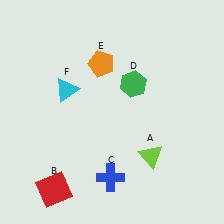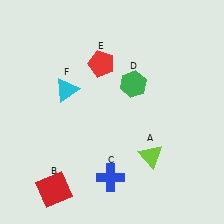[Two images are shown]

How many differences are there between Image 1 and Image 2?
There is 1 difference between the two images.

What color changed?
The pentagon (E) changed from orange in Image 1 to red in Image 2.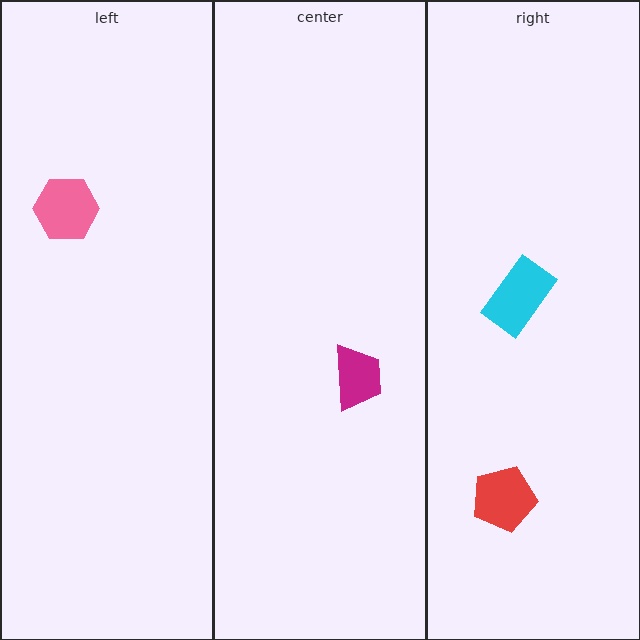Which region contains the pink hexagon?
The left region.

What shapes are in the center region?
The magenta trapezoid.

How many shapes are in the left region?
1.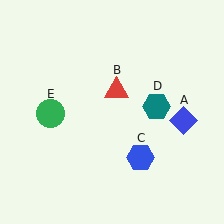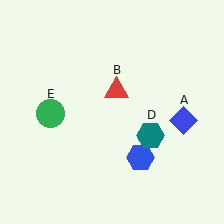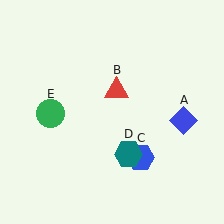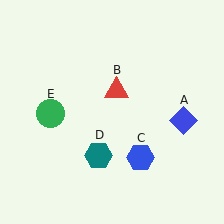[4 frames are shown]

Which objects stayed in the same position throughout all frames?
Blue diamond (object A) and red triangle (object B) and blue hexagon (object C) and green circle (object E) remained stationary.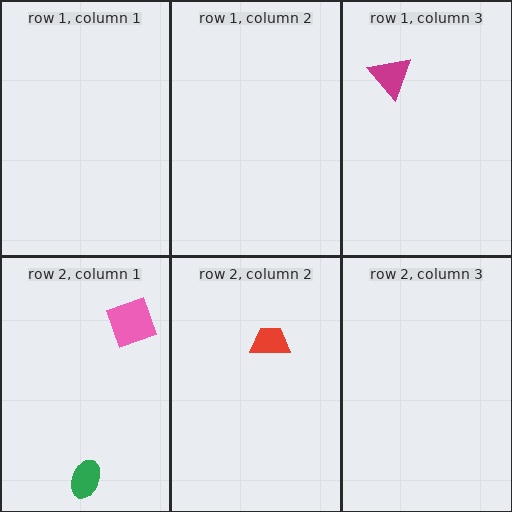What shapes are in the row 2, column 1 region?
The green ellipse, the pink square.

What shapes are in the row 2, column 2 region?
The red trapezoid.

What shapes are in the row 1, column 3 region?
The magenta triangle.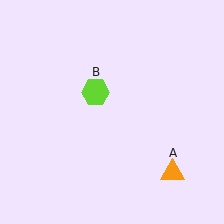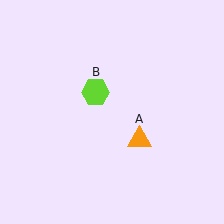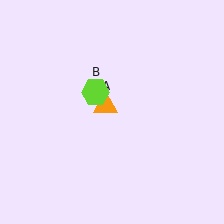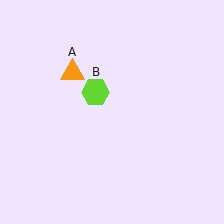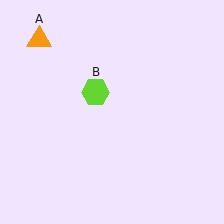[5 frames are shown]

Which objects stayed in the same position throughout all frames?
Lime hexagon (object B) remained stationary.